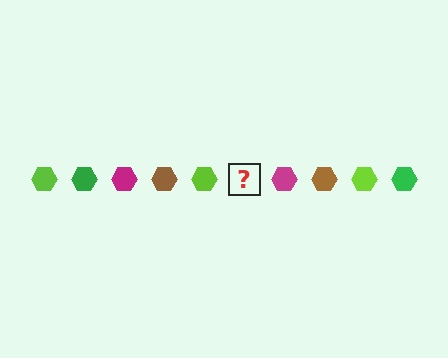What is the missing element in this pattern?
The missing element is a green hexagon.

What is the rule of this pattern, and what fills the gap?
The rule is that the pattern cycles through lime, green, magenta, brown hexagons. The gap should be filled with a green hexagon.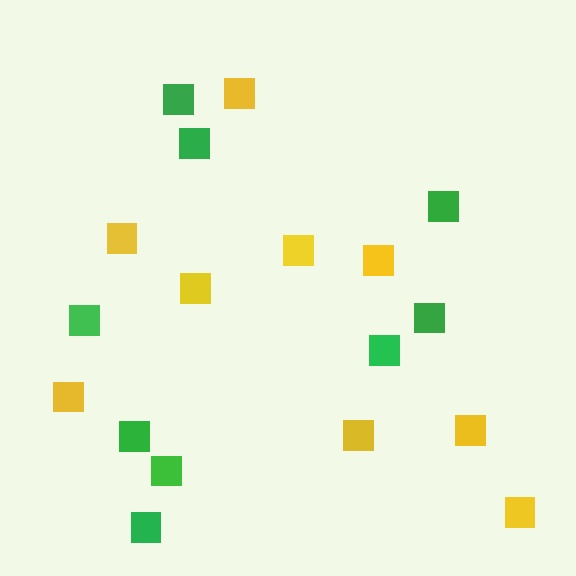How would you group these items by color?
There are 2 groups: one group of green squares (9) and one group of yellow squares (9).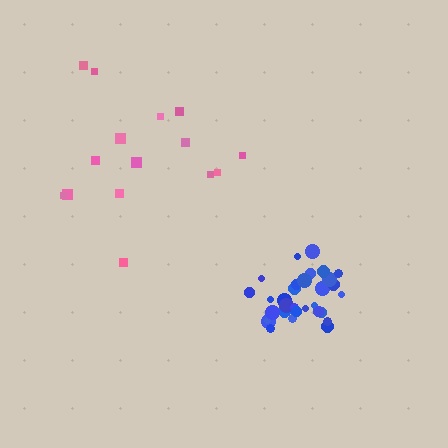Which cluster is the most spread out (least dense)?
Pink.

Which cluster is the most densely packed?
Blue.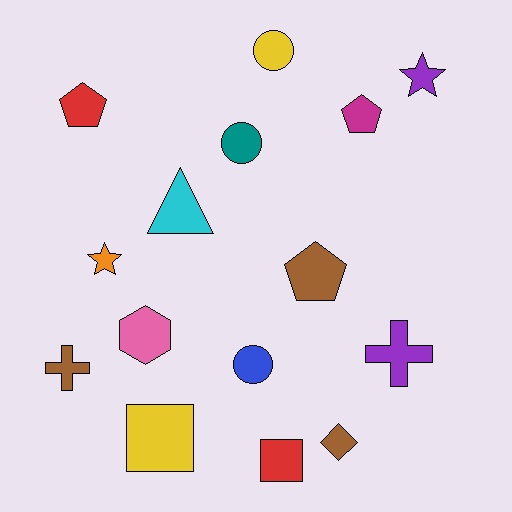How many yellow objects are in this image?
There are 2 yellow objects.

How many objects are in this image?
There are 15 objects.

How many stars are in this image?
There are 2 stars.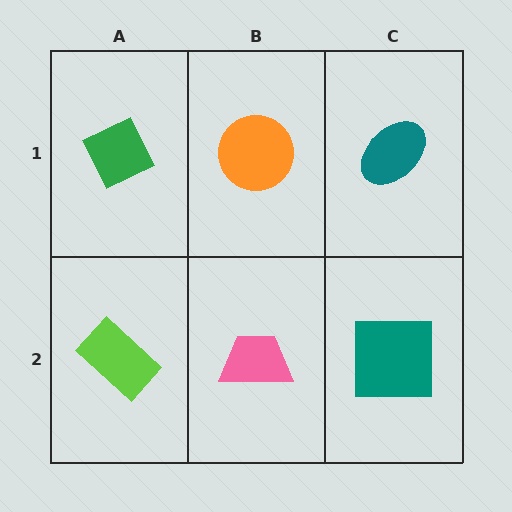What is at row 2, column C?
A teal square.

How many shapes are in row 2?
3 shapes.